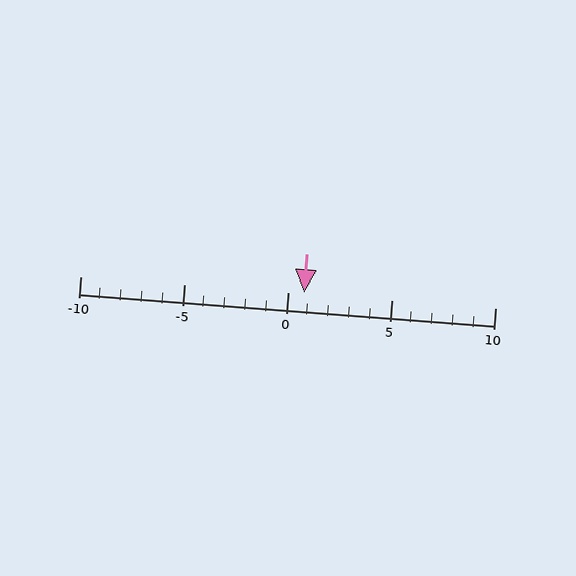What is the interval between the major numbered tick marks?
The major tick marks are spaced 5 units apart.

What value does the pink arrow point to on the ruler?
The pink arrow points to approximately 1.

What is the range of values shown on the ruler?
The ruler shows values from -10 to 10.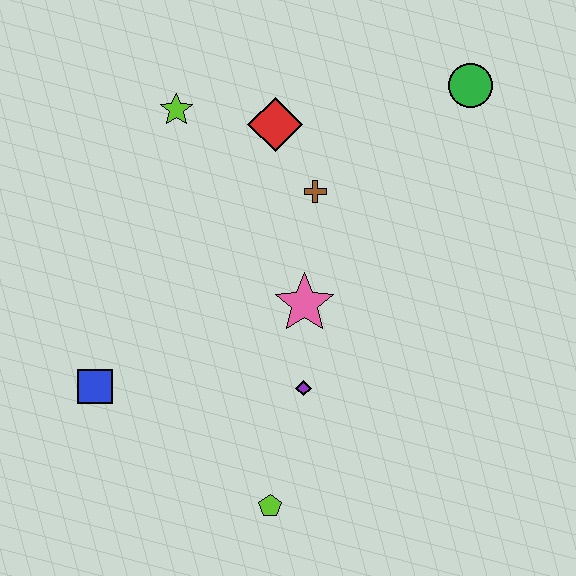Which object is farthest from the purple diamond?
The green circle is farthest from the purple diamond.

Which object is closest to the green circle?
The brown cross is closest to the green circle.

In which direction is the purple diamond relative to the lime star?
The purple diamond is below the lime star.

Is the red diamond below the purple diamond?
No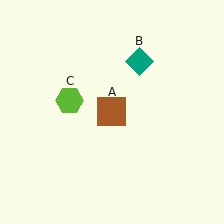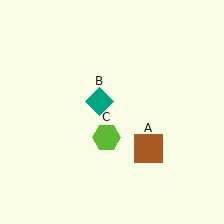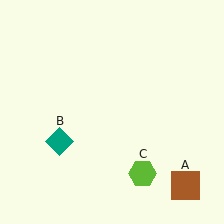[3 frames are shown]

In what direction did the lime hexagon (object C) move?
The lime hexagon (object C) moved down and to the right.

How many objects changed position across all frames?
3 objects changed position: brown square (object A), teal diamond (object B), lime hexagon (object C).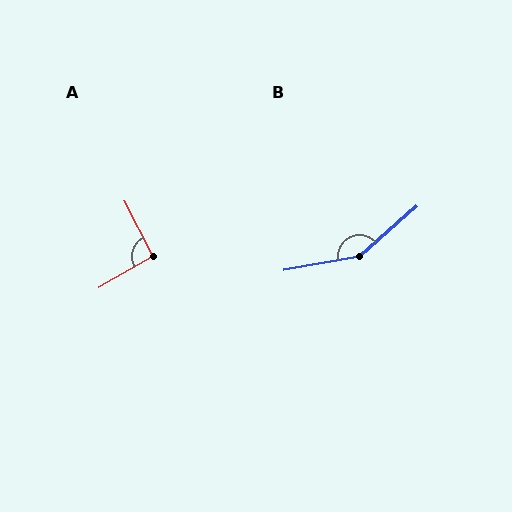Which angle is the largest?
B, at approximately 149 degrees.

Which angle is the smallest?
A, at approximately 93 degrees.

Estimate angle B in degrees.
Approximately 149 degrees.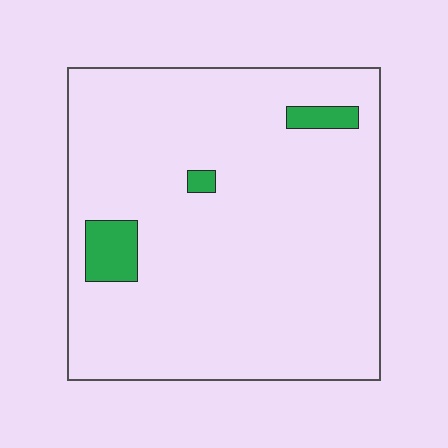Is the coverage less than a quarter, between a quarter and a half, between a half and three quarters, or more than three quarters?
Less than a quarter.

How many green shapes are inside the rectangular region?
3.